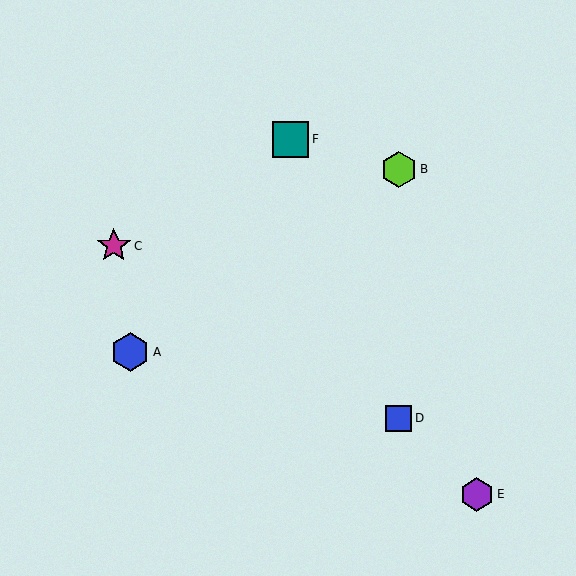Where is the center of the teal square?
The center of the teal square is at (290, 139).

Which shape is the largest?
The blue hexagon (labeled A) is the largest.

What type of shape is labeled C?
Shape C is a magenta star.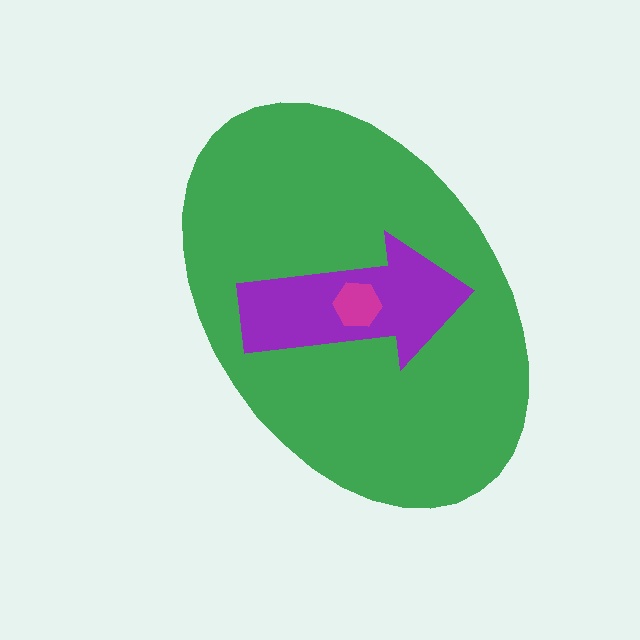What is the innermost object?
The magenta hexagon.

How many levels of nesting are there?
3.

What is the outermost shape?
The green ellipse.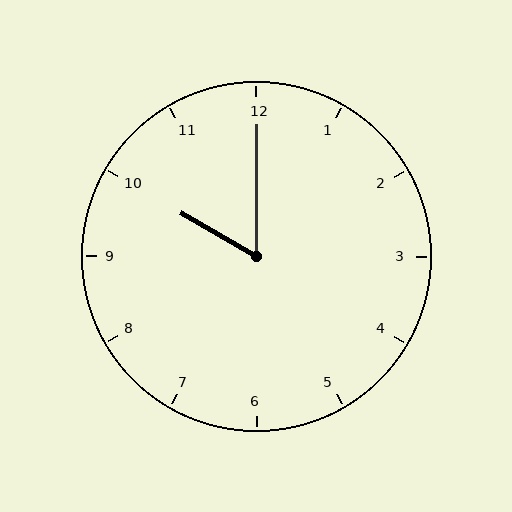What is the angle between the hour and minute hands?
Approximately 60 degrees.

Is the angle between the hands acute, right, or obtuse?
It is acute.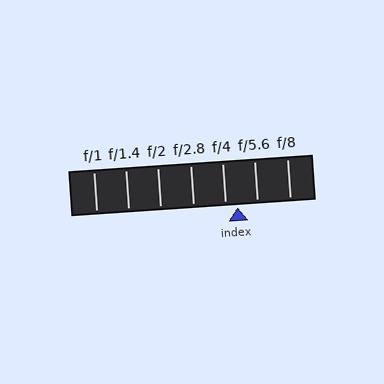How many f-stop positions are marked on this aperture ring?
There are 7 f-stop positions marked.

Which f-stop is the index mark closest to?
The index mark is closest to f/4.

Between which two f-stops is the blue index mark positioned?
The index mark is between f/4 and f/5.6.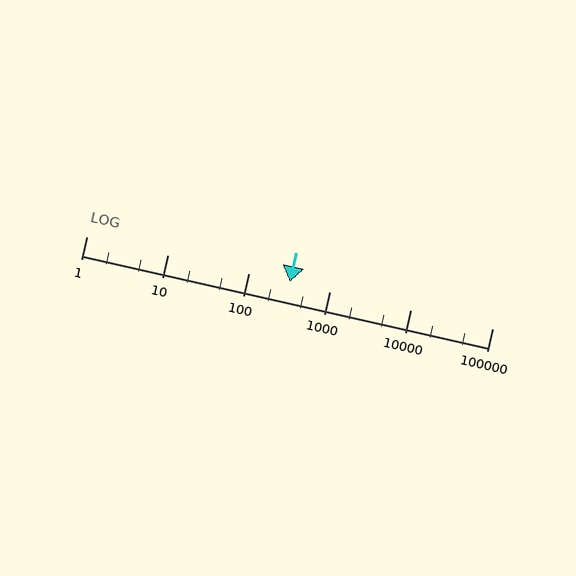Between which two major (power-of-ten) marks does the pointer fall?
The pointer is between 100 and 1000.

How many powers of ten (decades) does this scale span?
The scale spans 5 decades, from 1 to 100000.